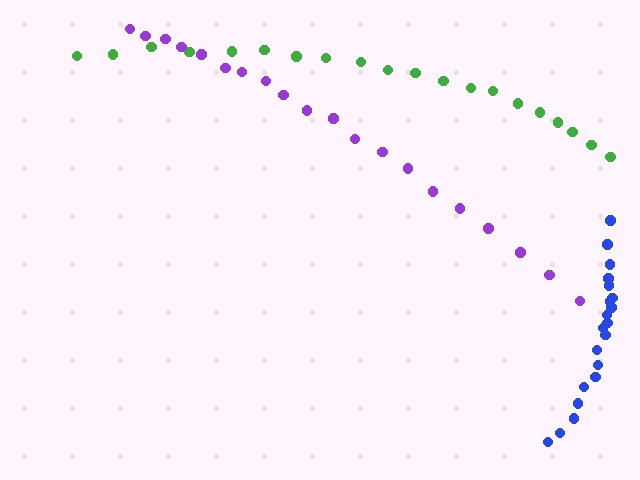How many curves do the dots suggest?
There are 3 distinct paths.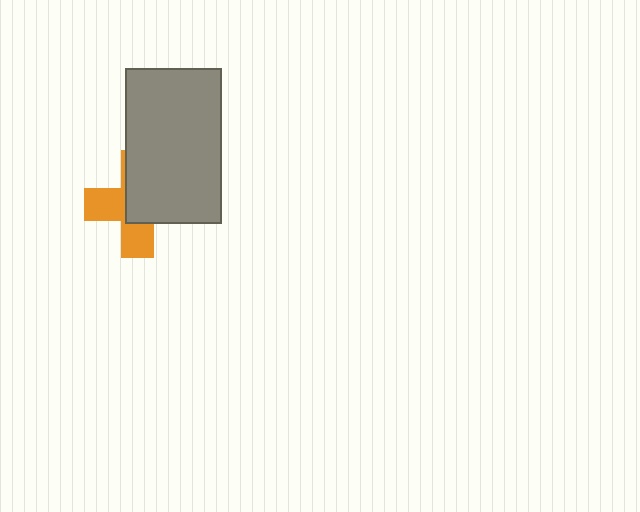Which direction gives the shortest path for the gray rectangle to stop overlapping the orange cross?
Moving toward the upper-right gives the shortest separation.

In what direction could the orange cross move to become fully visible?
The orange cross could move toward the lower-left. That would shift it out from behind the gray rectangle entirely.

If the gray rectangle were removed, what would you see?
You would see the complete orange cross.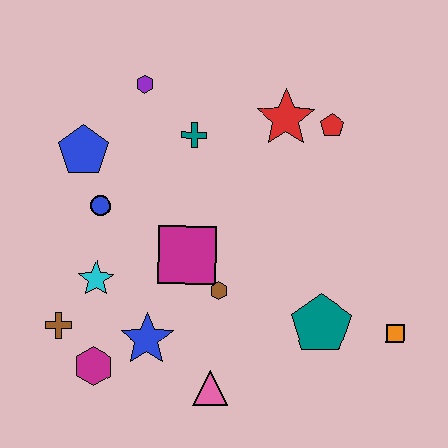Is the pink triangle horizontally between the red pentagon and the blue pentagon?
Yes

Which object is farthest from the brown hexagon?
The purple hexagon is farthest from the brown hexagon.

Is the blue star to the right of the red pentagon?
No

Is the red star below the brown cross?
No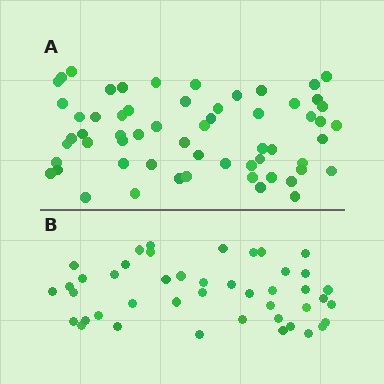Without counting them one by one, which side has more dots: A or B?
Region A (the top region) has more dots.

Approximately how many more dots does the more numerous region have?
Region A has approximately 15 more dots than region B.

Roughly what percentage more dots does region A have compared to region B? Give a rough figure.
About 35% more.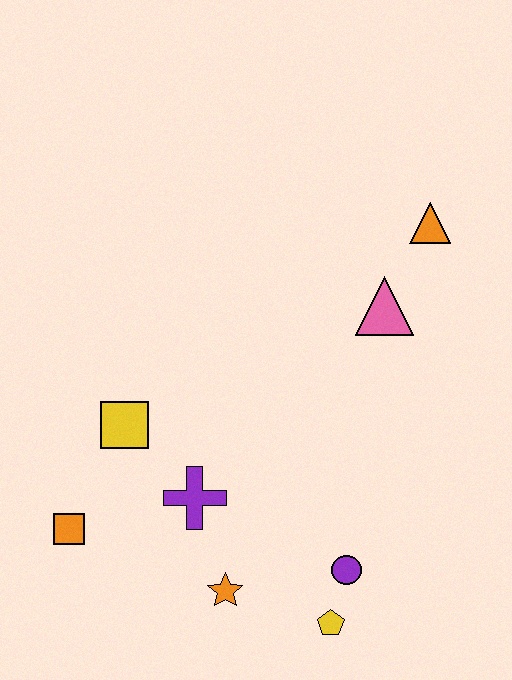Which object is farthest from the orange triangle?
The orange square is farthest from the orange triangle.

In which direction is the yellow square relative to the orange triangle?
The yellow square is to the left of the orange triangle.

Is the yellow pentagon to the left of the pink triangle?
Yes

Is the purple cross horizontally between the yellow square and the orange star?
Yes